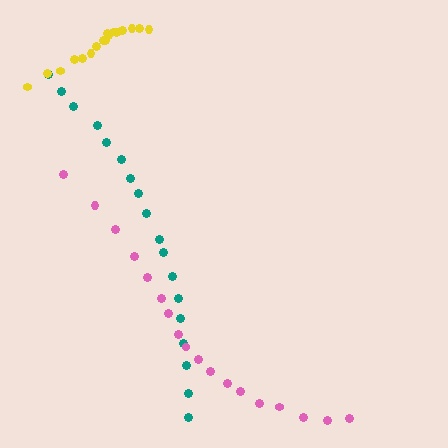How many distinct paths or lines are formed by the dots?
There are 3 distinct paths.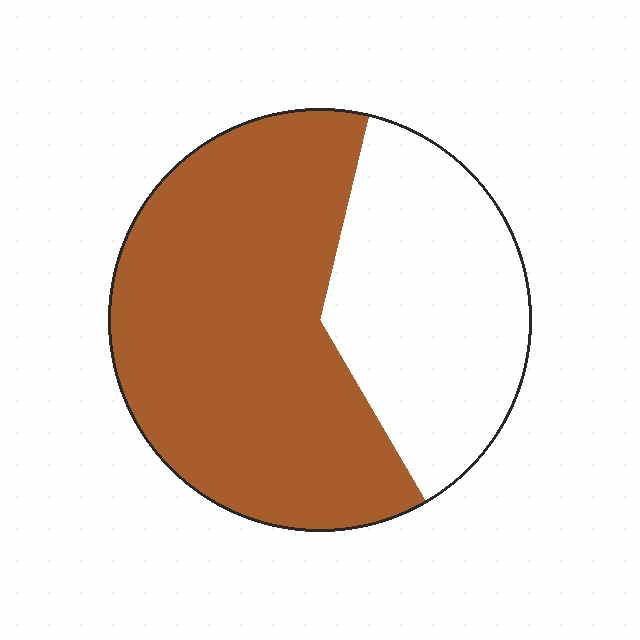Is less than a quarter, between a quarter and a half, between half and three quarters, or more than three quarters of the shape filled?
Between half and three quarters.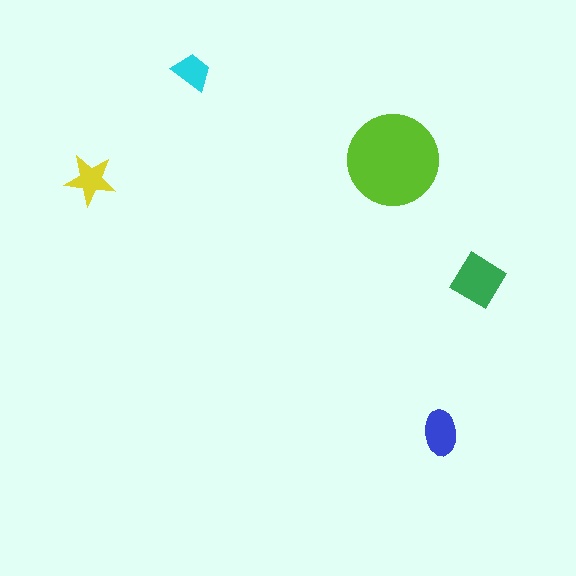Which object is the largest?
The lime circle.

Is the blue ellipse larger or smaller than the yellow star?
Larger.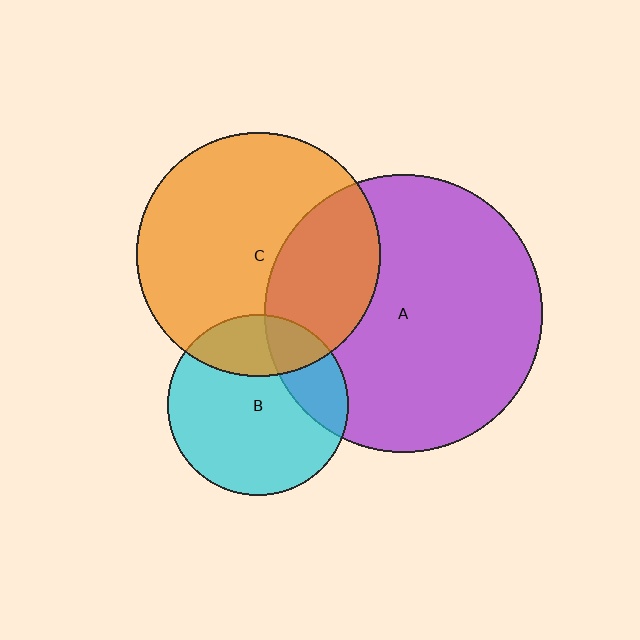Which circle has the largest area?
Circle A (purple).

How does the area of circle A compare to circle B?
Approximately 2.3 times.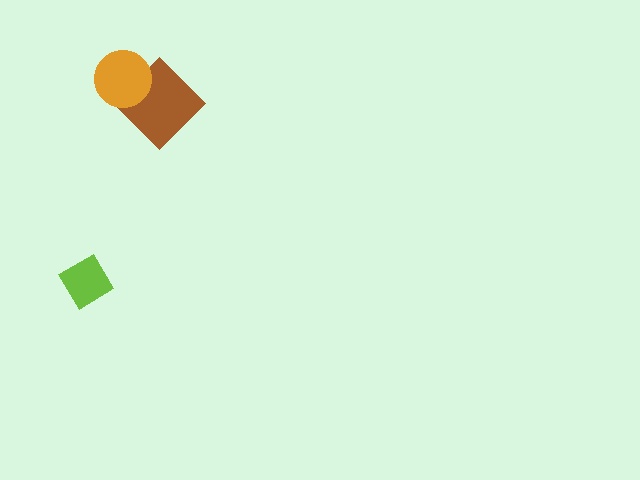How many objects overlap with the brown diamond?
1 object overlaps with the brown diamond.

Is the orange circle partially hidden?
No, no other shape covers it.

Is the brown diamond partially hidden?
Yes, it is partially covered by another shape.